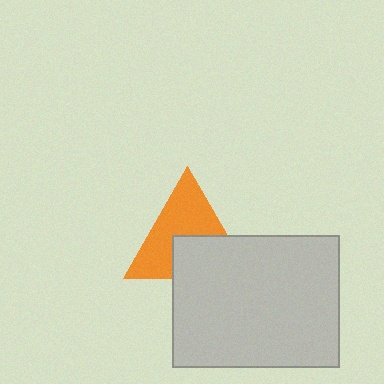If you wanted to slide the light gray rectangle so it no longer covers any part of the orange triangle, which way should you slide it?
Slide it down — that is the most direct way to separate the two shapes.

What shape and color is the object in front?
The object in front is a light gray rectangle.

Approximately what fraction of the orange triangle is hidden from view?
Roughly 41% of the orange triangle is hidden behind the light gray rectangle.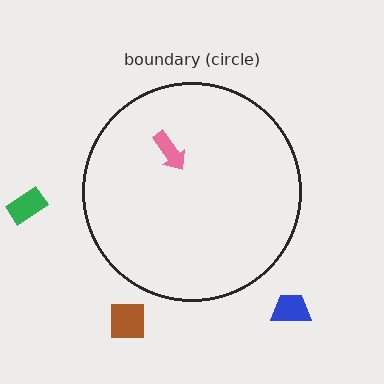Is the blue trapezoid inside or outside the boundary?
Outside.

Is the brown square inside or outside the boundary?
Outside.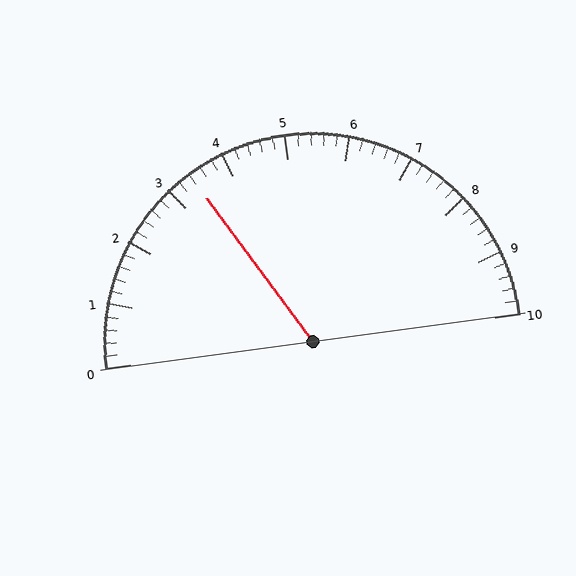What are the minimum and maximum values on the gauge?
The gauge ranges from 0 to 10.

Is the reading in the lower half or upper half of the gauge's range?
The reading is in the lower half of the range (0 to 10).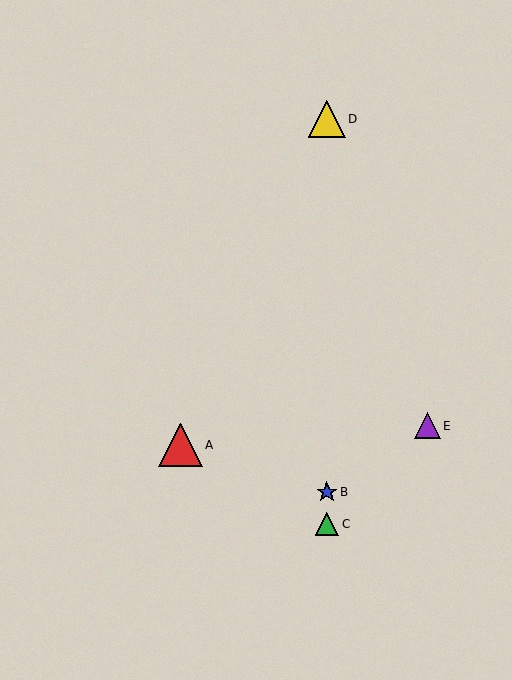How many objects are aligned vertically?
3 objects (B, C, D) are aligned vertically.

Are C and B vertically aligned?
Yes, both are at x≈327.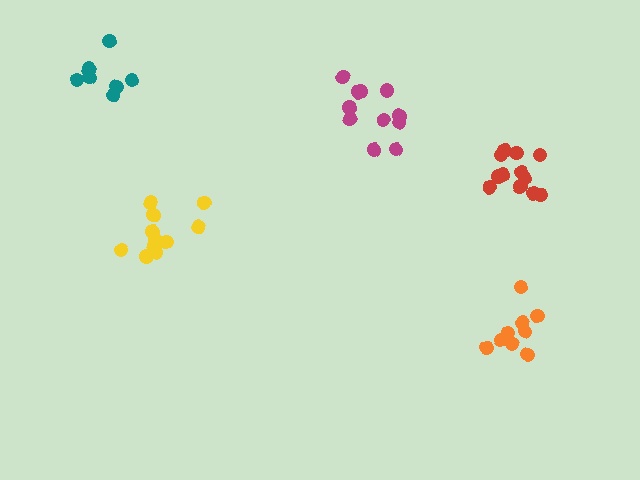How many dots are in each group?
Group 1: 12 dots, Group 2: 11 dots, Group 3: 9 dots, Group 4: 8 dots, Group 5: 11 dots (51 total).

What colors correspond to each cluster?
The clusters are colored: red, magenta, orange, teal, yellow.